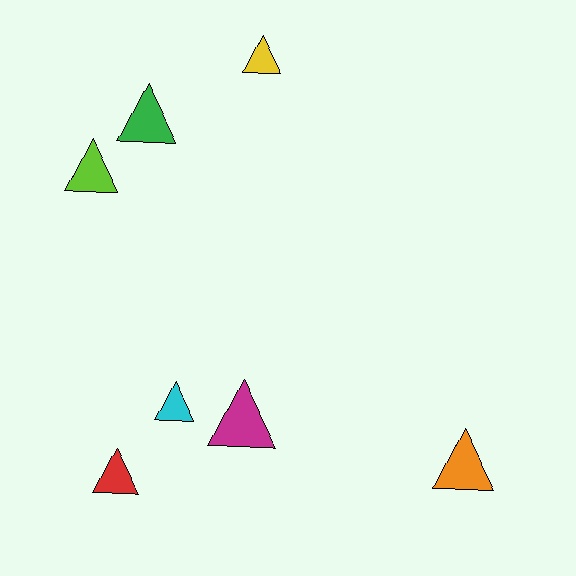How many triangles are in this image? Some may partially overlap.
There are 7 triangles.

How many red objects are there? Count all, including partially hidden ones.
There is 1 red object.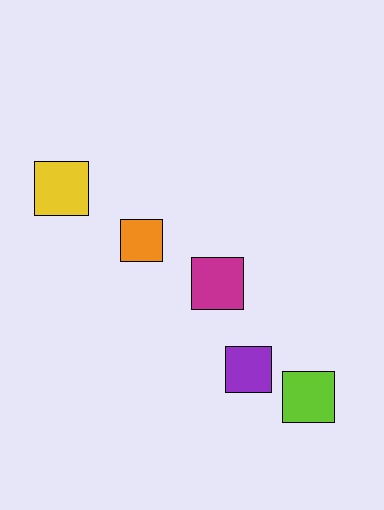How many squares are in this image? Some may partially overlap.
There are 5 squares.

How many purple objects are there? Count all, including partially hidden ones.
There is 1 purple object.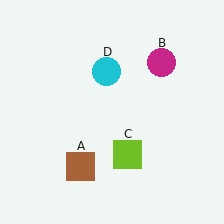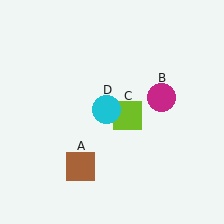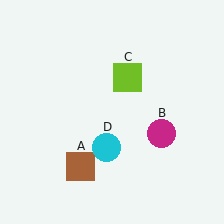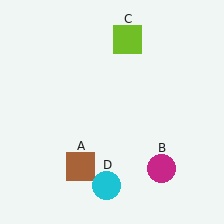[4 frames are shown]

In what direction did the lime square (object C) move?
The lime square (object C) moved up.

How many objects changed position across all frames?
3 objects changed position: magenta circle (object B), lime square (object C), cyan circle (object D).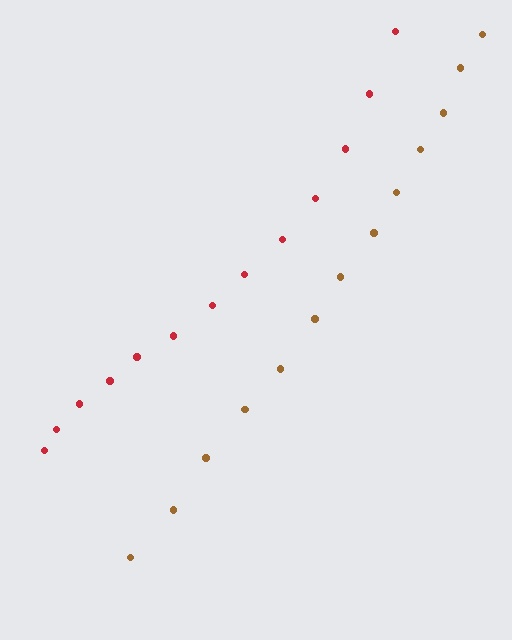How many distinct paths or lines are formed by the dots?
There are 2 distinct paths.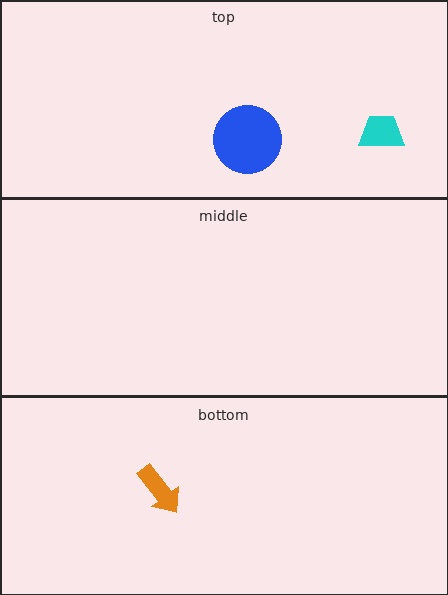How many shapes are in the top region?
2.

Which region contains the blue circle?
The top region.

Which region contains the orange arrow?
The bottom region.